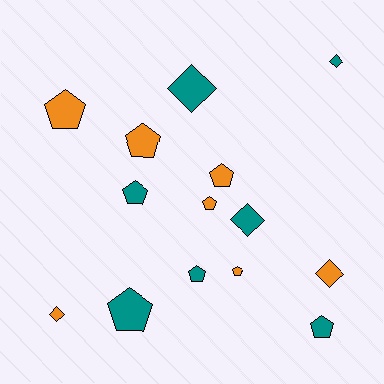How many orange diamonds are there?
There are 2 orange diamonds.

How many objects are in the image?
There are 14 objects.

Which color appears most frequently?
Orange, with 7 objects.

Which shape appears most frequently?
Pentagon, with 9 objects.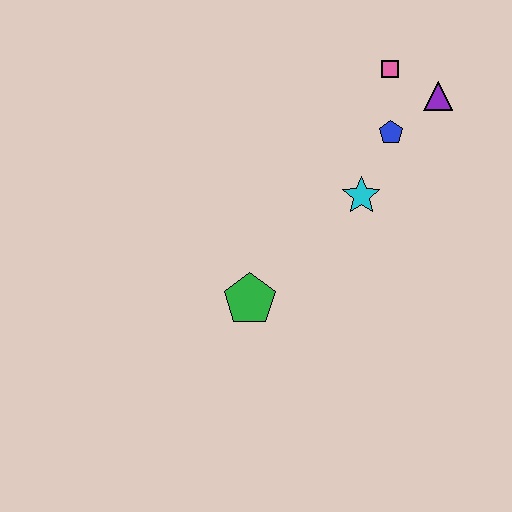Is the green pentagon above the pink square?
No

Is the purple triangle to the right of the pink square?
Yes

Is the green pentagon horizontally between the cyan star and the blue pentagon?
No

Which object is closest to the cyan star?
The blue pentagon is closest to the cyan star.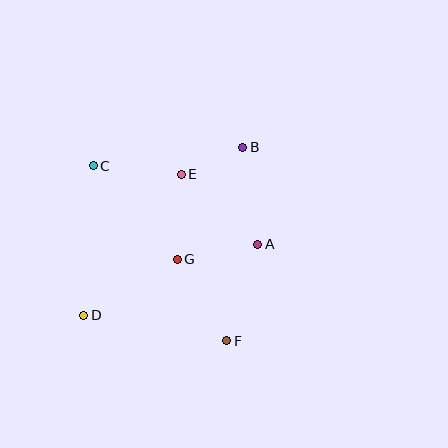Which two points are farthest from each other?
Points B and D are farthest from each other.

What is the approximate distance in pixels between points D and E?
The distance between D and E is approximately 172 pixels.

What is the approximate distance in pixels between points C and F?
The distance between C and F is approximately 220 pixels.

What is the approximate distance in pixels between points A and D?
The distance between A and D is approximately 188 pixels.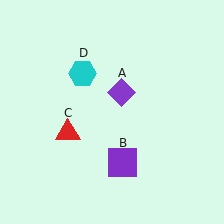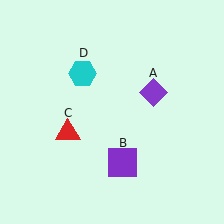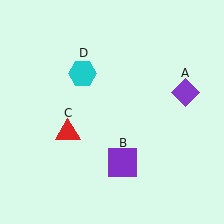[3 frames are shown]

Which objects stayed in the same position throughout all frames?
Purple square (object B) and red triangle (object C) and cyan hexagon (object D) remained stationary.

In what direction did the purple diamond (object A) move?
The purple diamond (object A) moved right.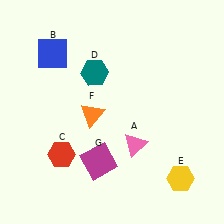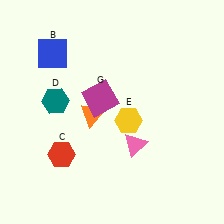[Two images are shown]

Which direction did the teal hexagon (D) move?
The teal hexagon (D) moved left.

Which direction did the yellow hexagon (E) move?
The yellow hexagon (E) moved up.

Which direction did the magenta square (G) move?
The magenta square (G) moved up.